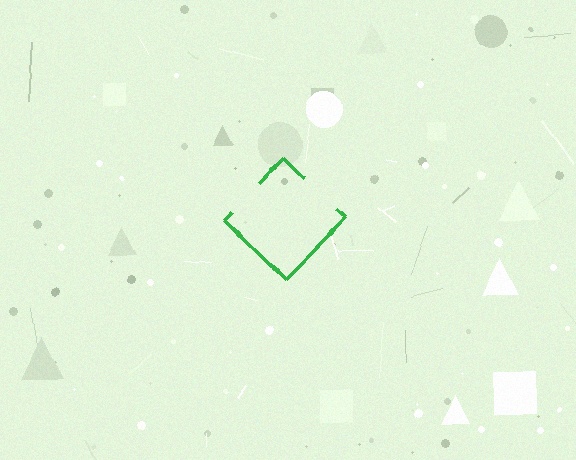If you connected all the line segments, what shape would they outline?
They would outline a diamond.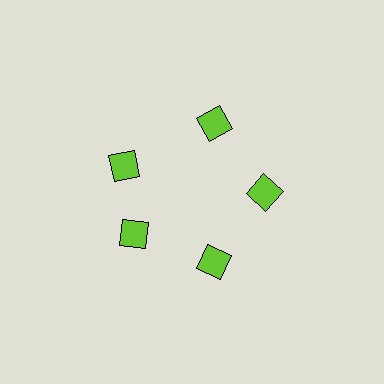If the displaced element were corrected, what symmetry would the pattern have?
It would have 5-fold rotational symmetry — the pattern would map onto itself every 72 degrees.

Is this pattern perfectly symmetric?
No. The 5 lime squares are arranged in a ring, but one element near the 10 o'clock position is rotated out of alignment along the ring, breaking the 5-fold rotational symmetry.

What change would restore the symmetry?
The symmetry would be restored by rotating it back into even spacing with its neighbors so that all 5 squares sit at equal angles and equal distance from the center.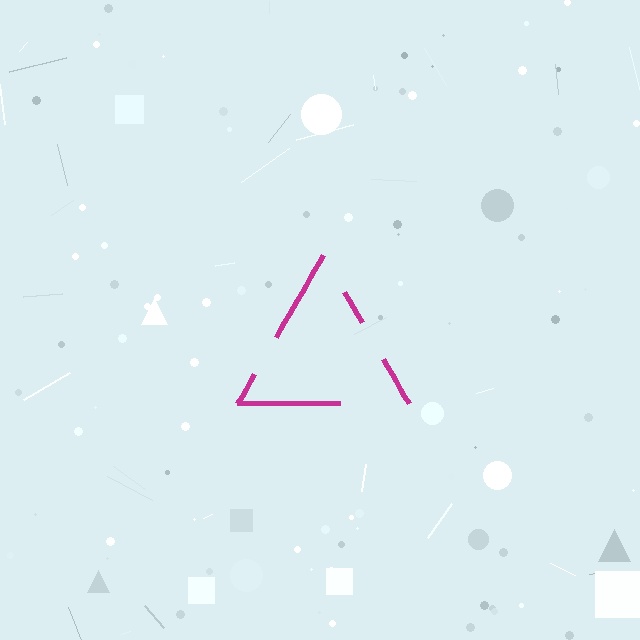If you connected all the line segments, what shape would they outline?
They would outline a triangle.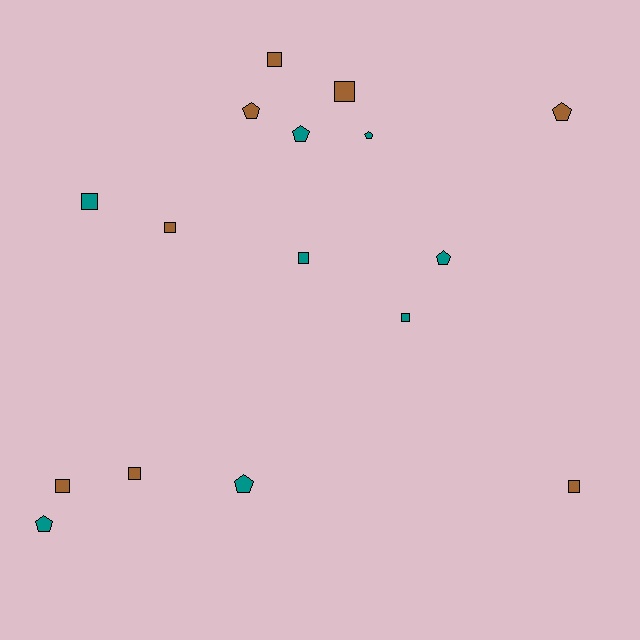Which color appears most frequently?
Teal, with 8 objects.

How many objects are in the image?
There are 16 objects.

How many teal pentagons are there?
There are 5 teal pentagons.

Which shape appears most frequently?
Square, with 9 objects.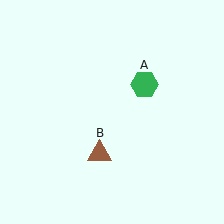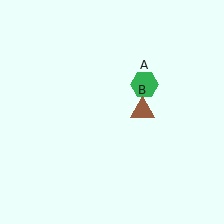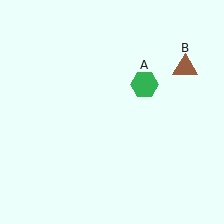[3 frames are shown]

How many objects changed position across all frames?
1 object changed position: brown triangle (object B).